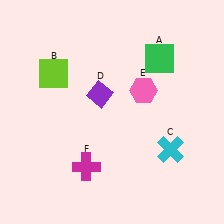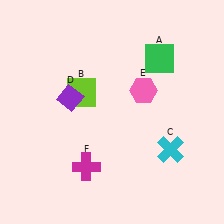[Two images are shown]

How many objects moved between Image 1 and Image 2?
2 objects moved between the two images.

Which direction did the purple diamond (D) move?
The purple diamond (D) moved left.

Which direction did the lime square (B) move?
The lime square (B) moved right.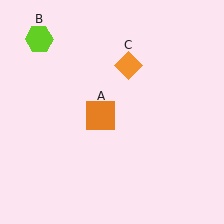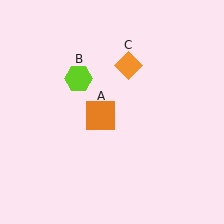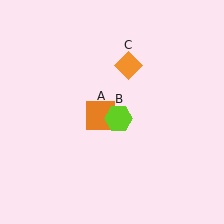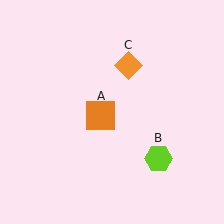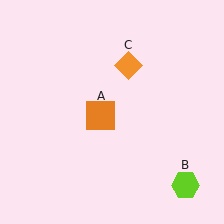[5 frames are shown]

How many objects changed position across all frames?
1 object changed position: lime hexagon (object B).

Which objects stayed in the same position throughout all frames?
Orange square (object A) and orange diamond (object C) remained stationary.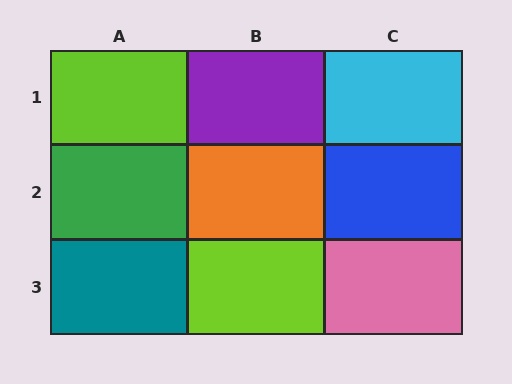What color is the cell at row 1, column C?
Cyan.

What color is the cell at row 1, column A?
Lime.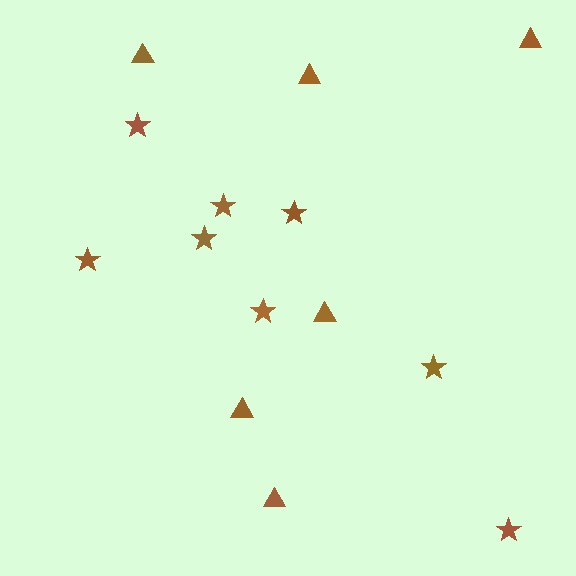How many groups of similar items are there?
There are 2 groups: one group of stars (8) and one group of triangles (6).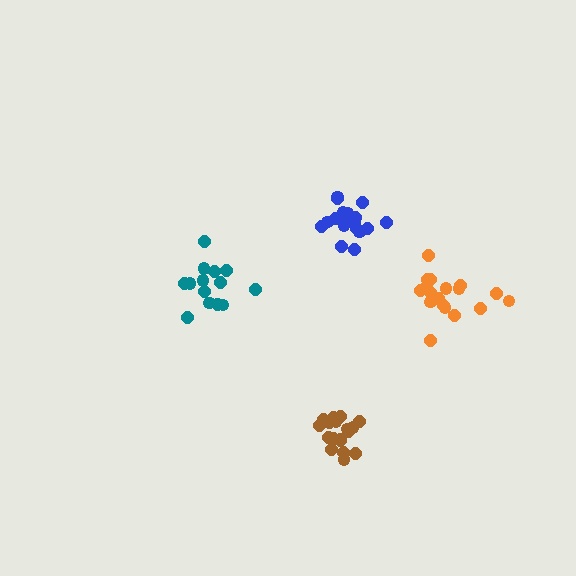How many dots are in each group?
Group 1: 18 dots, Group 2: 19 dots, Group 3: 14 dots, Group 4: 19 dots (70 total).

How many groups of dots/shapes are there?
There are 4 groups.